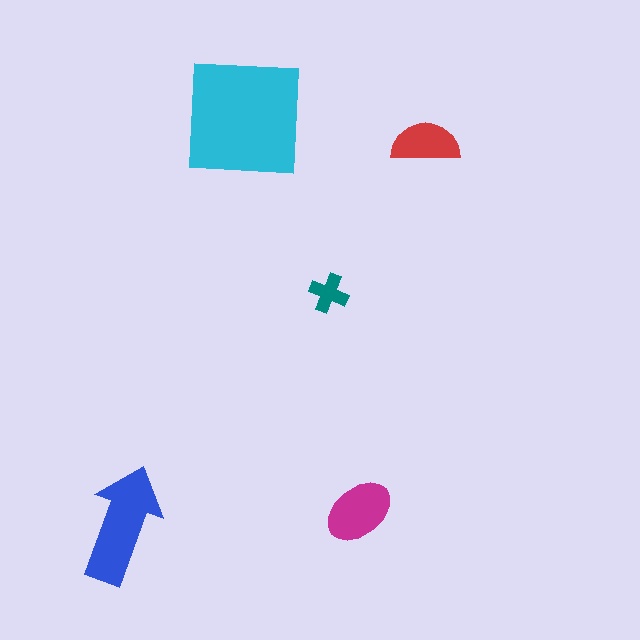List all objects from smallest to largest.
The teal cross, the red semicircle, the magenta ellipse, the blue arrow, the cyan square.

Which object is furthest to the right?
The red semicircle is rightmost.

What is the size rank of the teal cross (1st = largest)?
5th.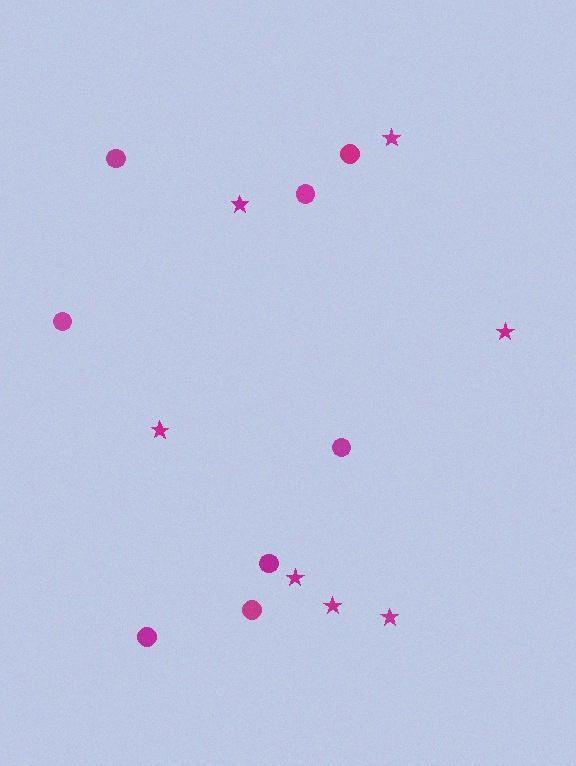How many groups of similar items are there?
There are 2 groups: one group of circles (8) and one group of stars (7).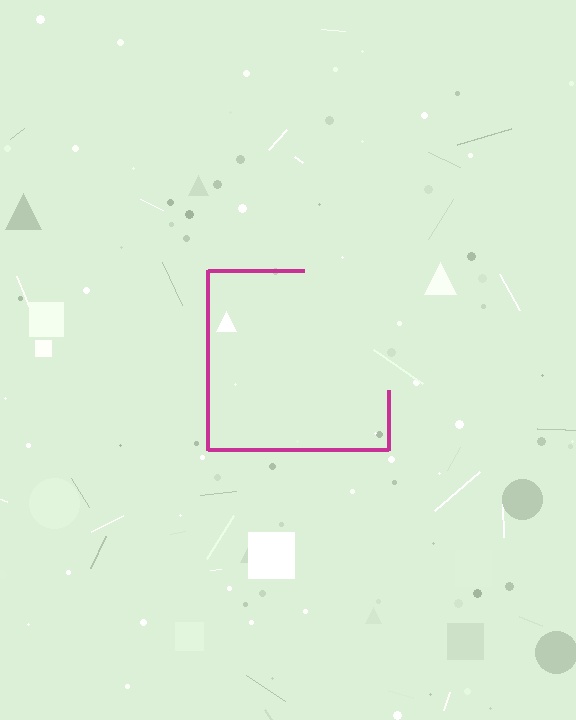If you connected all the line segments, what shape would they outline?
They would outline a square.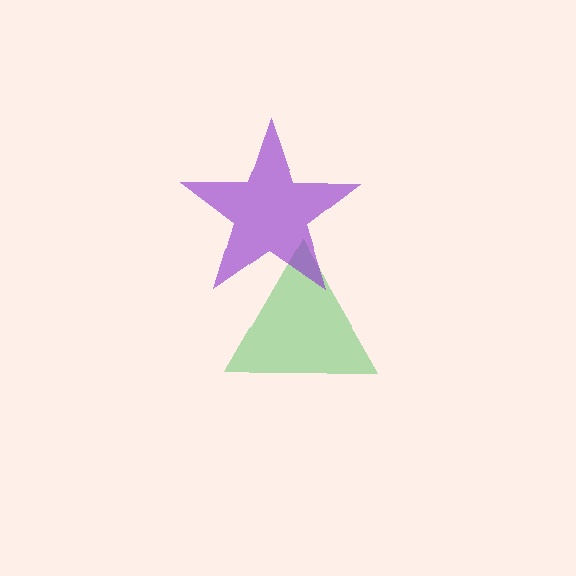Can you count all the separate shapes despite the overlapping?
Yes, there are 2 separate shapes.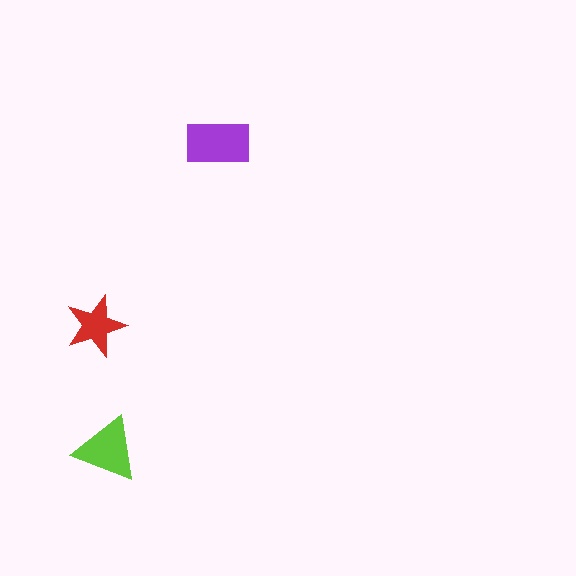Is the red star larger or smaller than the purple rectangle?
Smaller.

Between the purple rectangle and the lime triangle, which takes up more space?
The purple rectangle.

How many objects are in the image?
There are 3 objects in the image.